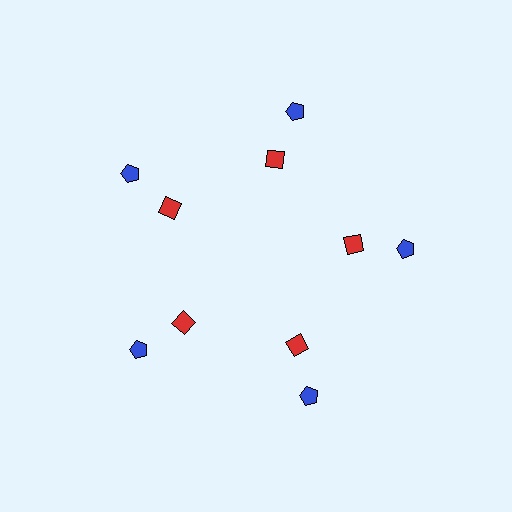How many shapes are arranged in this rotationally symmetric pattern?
There are 10 shapes, arranged in 5 groups of 2.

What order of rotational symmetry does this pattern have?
This pattern has 5-fold rotational symmetry.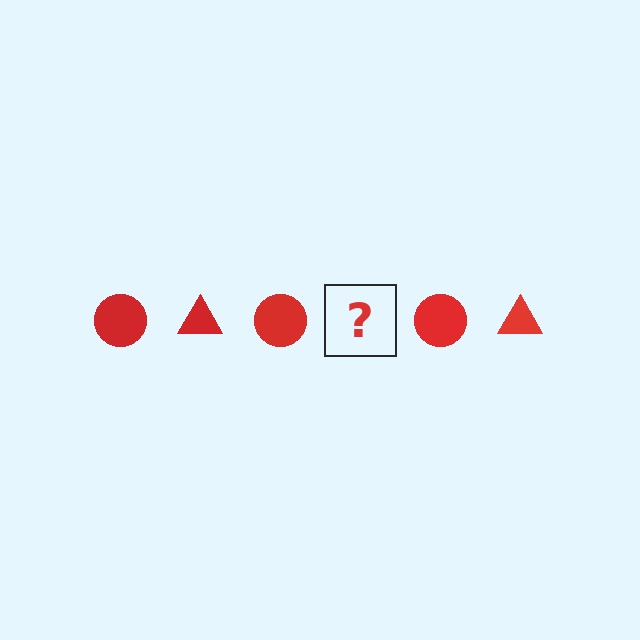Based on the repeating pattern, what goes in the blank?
The blank should be a red triangle.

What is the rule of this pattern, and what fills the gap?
The rule is that the pattern cycles through circle, triangle shapes in red. The gap should be filled with a red triangle.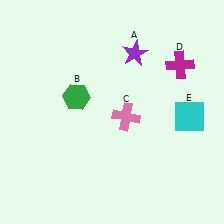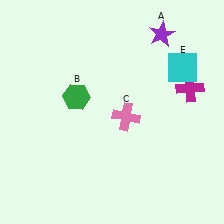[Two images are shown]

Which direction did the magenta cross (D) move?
The magenta cross (D) moved down.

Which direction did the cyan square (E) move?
The cyan square (E) moved up.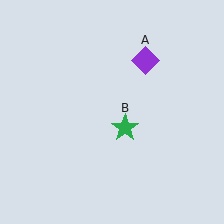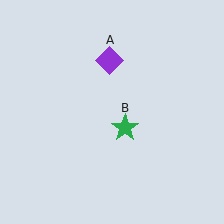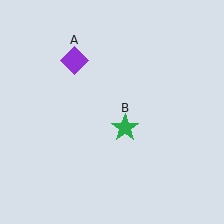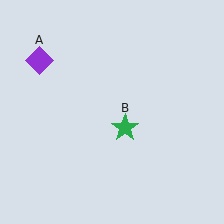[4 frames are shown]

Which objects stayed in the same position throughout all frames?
Green star (object B) remained stationary.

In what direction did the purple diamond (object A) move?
The purple diamond (object A) moved left.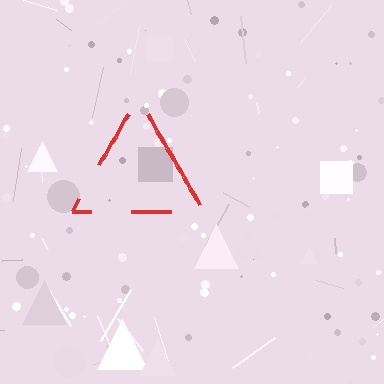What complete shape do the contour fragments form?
The contour fragments form a triangle.